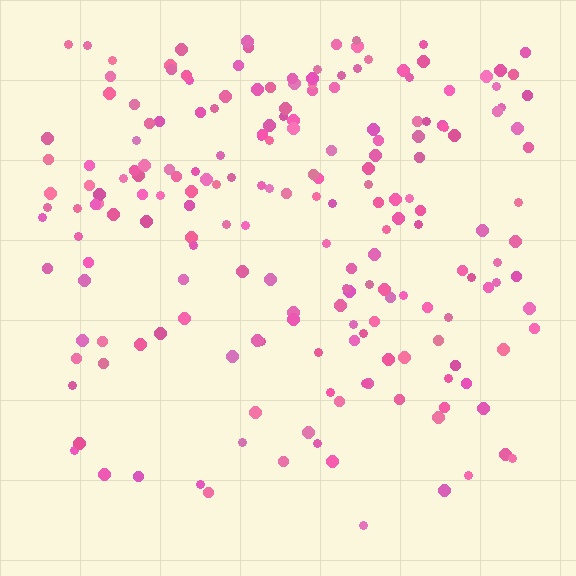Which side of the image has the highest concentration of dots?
The top.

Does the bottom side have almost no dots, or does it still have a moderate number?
Still a moderate number, just noticeably fewer than the top.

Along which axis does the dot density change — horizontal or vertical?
Vertical.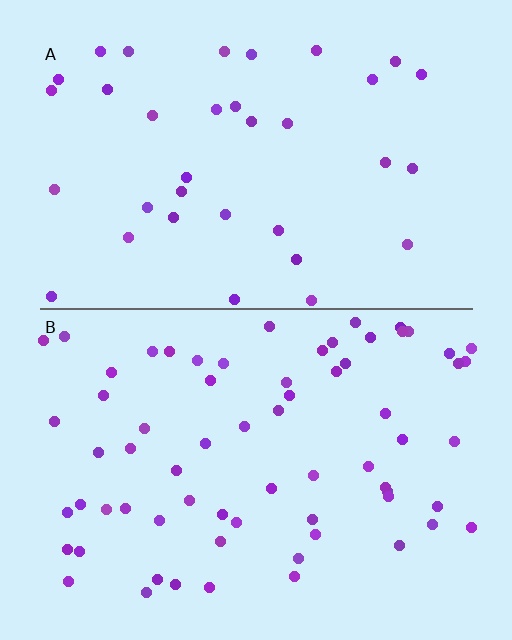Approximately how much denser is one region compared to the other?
Approximately 2.0× — region B over region A.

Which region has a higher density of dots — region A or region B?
B (the bottom).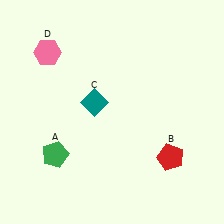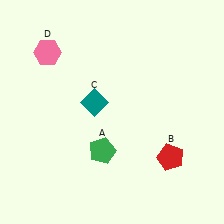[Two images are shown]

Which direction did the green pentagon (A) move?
The green pentagon (A) moved right.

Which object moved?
The green pentagon (A) moved right.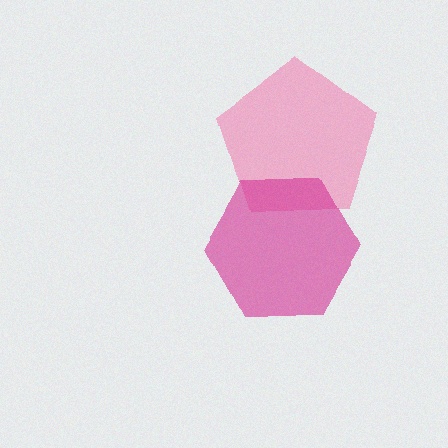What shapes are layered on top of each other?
The layered shapes are: a pink pentagon, a magenta hexagon.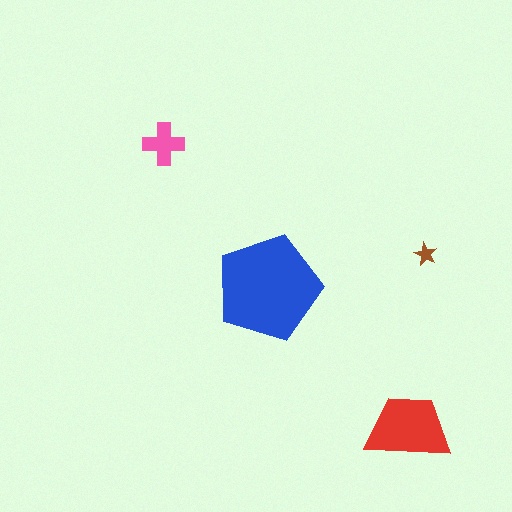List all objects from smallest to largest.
The brown star, the pink cross, the red trapezoid, the blue pentagon.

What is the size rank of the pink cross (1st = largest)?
3rd.